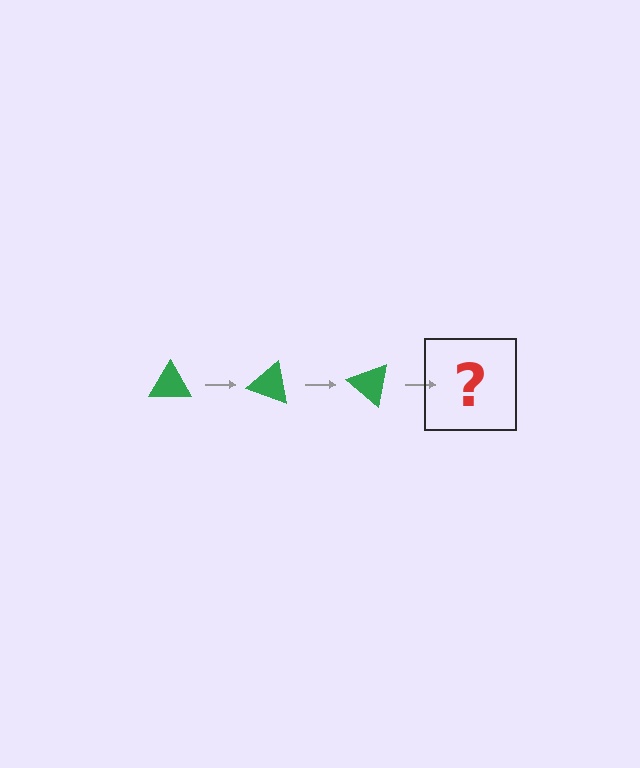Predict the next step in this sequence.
The next step is a green triangle rotated 60 degrees.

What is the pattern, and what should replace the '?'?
The pattern is that the triangle rotates 20 degrees each step. The '?' should be a green triangle rotated 60 degrees.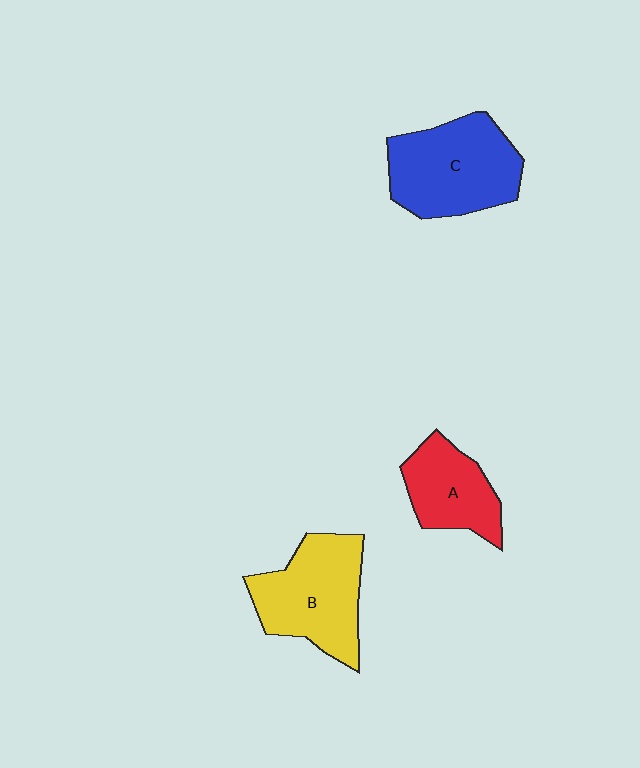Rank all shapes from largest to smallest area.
From largest to smallest: C (blue), B (yellow), A (red).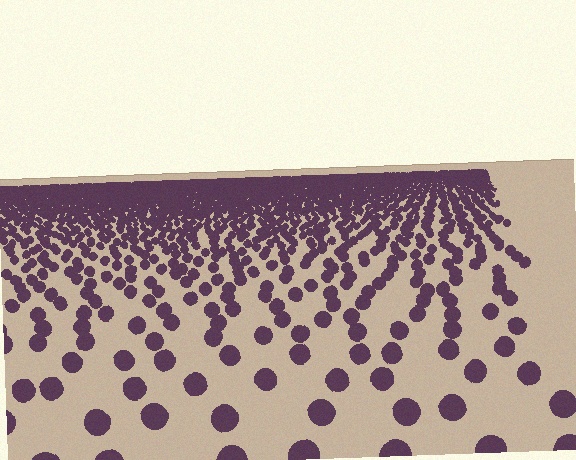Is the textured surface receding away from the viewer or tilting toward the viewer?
The surface is receding away from the viewer. Texture elements get smaller and denser toward the top.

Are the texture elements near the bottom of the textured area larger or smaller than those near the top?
Larger. Near the bottom, elements are closer to the viewer and appear at a bigger on-screen size.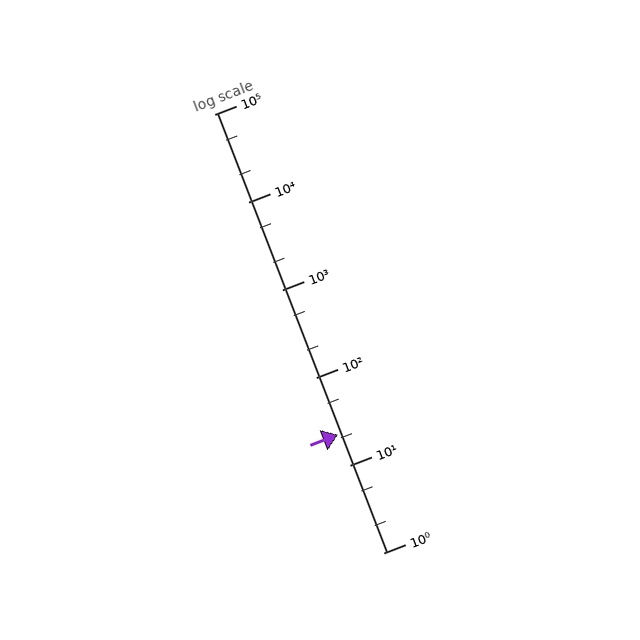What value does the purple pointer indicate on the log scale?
The pointer indicates approximately 22.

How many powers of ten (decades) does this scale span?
The scale spans 5 decades, from 1 to 100000.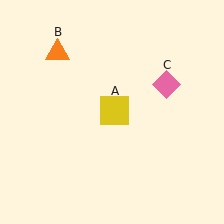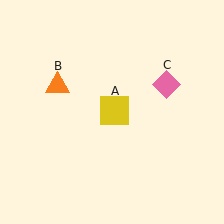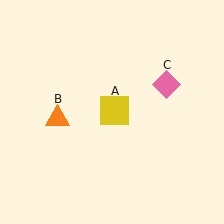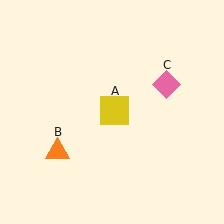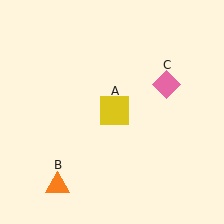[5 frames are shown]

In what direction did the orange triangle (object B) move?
The orange triangle (object B) moved down.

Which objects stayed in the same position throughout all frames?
Yellow square (object A) and pink diamond (object C) remained stationary.